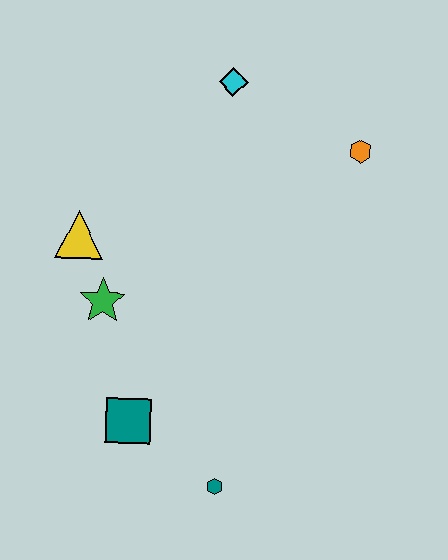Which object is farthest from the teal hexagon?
The cyan diamond is farthest from the teal hexagon.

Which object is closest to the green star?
The yellow triangle is closest to the green star.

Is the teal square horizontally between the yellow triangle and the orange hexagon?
Yes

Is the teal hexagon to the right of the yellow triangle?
Yes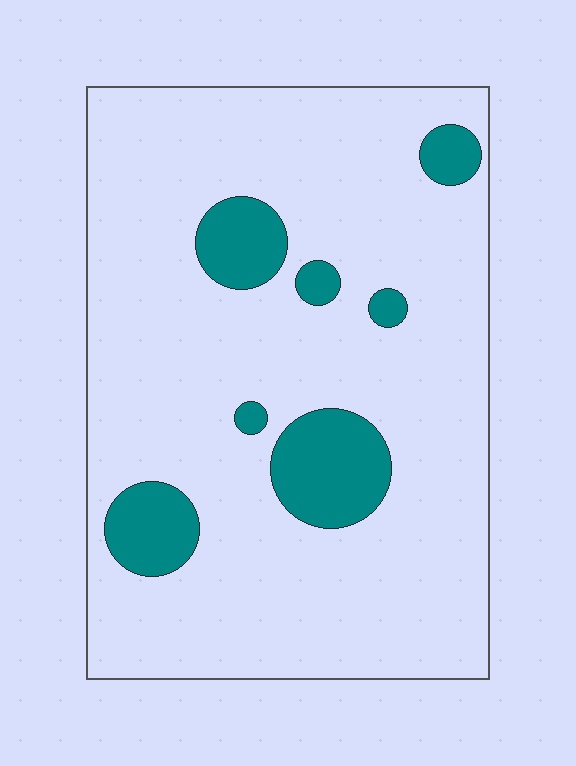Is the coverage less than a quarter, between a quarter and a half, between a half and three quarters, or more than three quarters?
Less than a quarter.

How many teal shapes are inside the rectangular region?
7.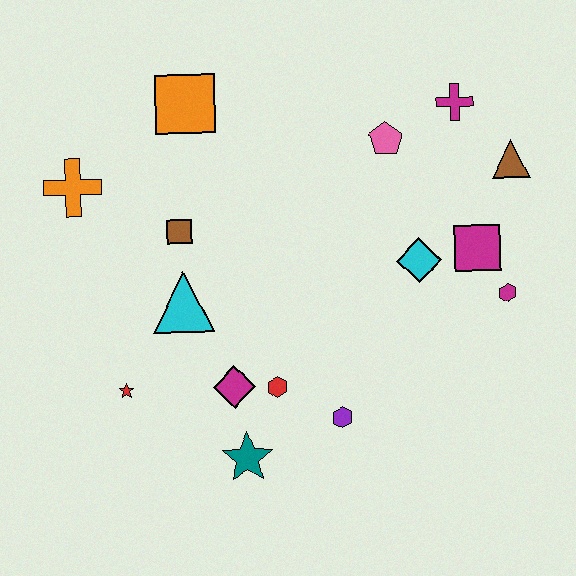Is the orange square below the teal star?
No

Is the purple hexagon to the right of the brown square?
Yes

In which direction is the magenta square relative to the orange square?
The magenta square is to the right of the orange square.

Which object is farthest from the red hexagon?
The magenta cross is farthest from the red hexagon.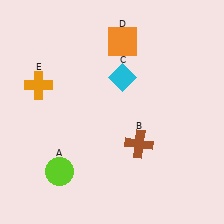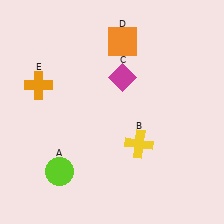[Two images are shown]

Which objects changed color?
B changed from brown to yellow. C changed from cyan to magenta.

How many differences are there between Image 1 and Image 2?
There are 2 differences between the two images.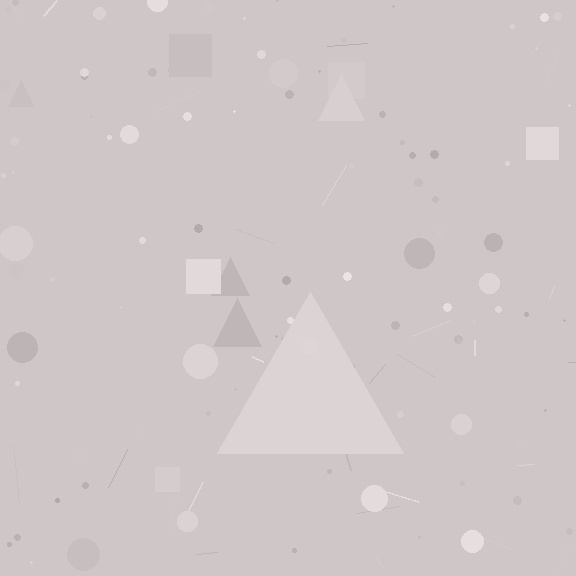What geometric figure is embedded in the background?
A triangle is embedded in the background.